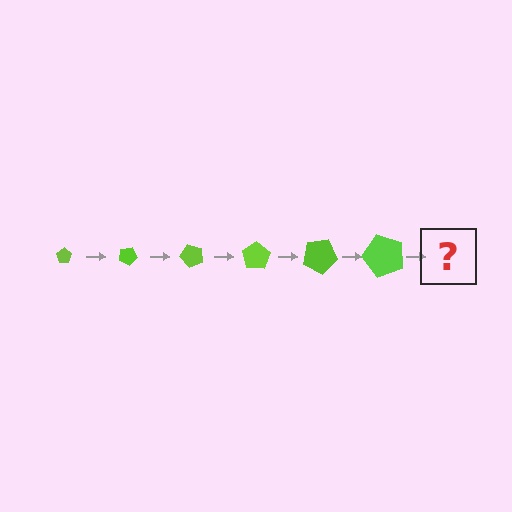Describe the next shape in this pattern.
It should be a pentagon, larger than the previous one and rotated 150 degrees from the start.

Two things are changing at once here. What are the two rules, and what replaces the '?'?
The two rules are that the pentagon grows larger each step and it rotates 25 degrees each step. The '?' should be a pentagon, larger than the previous one and rotated 150 degrees from the start.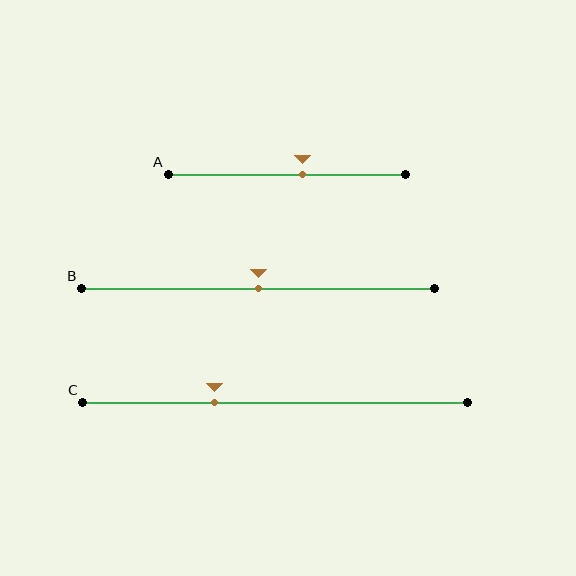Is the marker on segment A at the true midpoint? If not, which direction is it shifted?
No, the marker on segment A is shifted to the right by about 7% of the segment length.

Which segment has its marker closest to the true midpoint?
Segment B has its marker closest to the true midpoint.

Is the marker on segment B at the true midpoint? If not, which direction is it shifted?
Yes, the marker on segment B is at the true midpoint.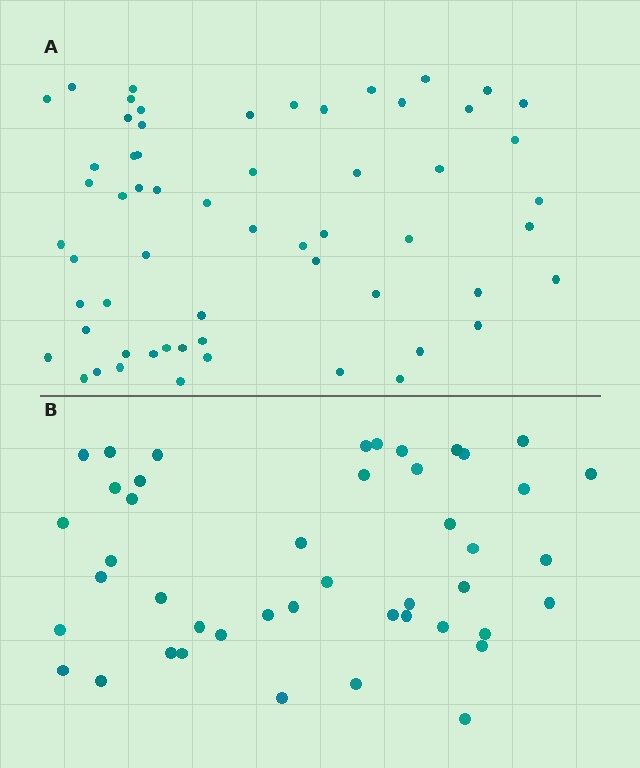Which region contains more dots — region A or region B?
Region A (the top region) has more dots.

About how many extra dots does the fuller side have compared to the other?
Region A has approximately 15 more dots than region B.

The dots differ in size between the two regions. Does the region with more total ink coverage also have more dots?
No. Region B has more total ink coverage because its dots are larger, but region A actually contains more individual dots. Total area can be misleading — the number of items is what matters here.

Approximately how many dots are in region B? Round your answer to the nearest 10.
About 40 dots. (The exact count is 45, which rounds to 40.)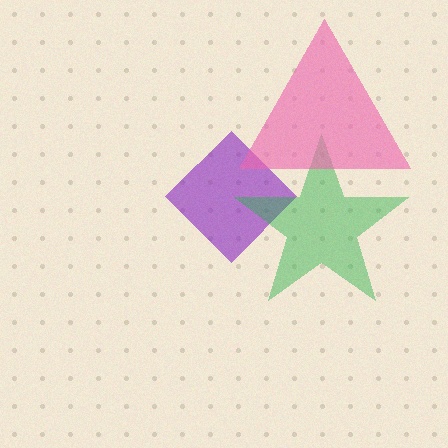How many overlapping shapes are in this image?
There are 3 overlapping shapes in the image.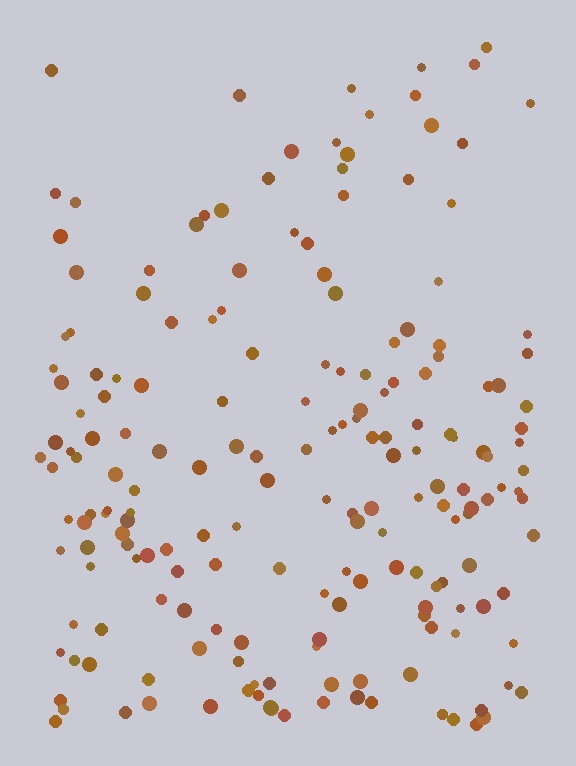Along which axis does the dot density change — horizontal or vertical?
Vertical.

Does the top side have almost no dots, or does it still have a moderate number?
Still a moderate number, just noticeably fewer than the bottom.